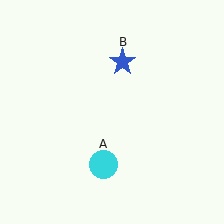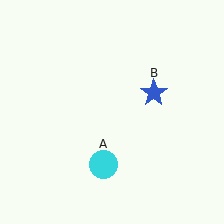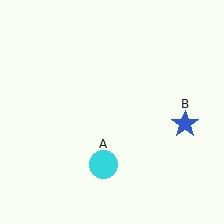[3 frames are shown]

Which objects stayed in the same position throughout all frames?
Cyan circle (object A) remained stationary.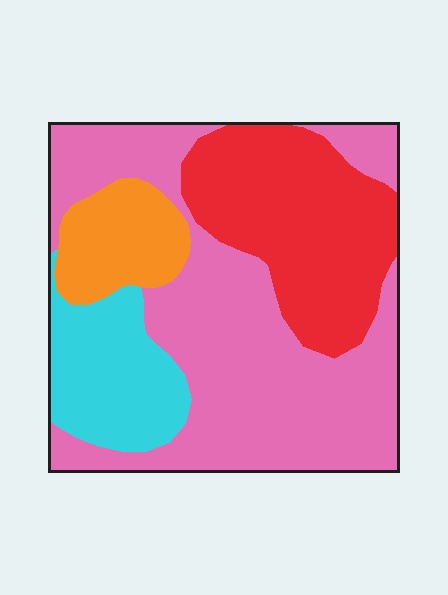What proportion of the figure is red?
Red takes up about one quarter (1/4) of the figure.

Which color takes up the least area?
Orange, at roughly 10%.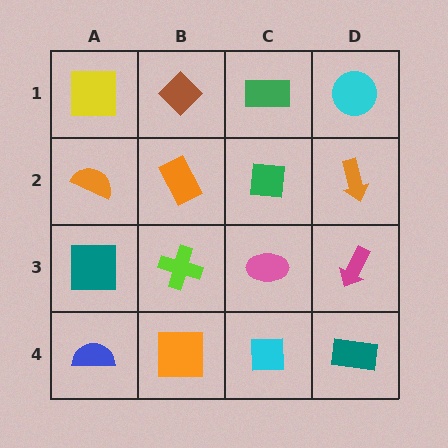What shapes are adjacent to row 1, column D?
An orange arrow (row 2, column D), a green rectangle (row 1, column C).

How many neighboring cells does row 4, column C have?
3.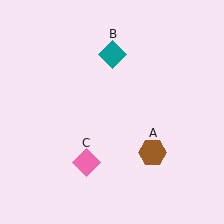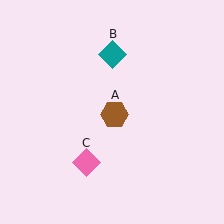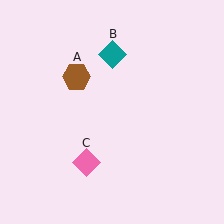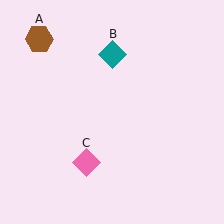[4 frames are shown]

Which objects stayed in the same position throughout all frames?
Teal diamond (object B) and pink diamond (object C) remained stationary.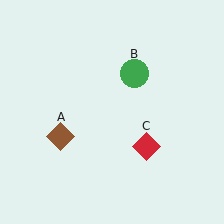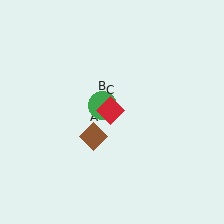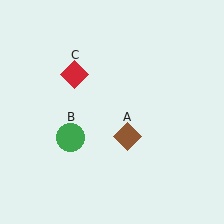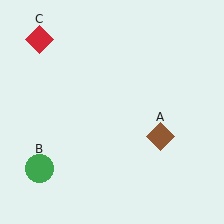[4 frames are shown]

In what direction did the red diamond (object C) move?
The red diamond (object C) moved up and to the left.